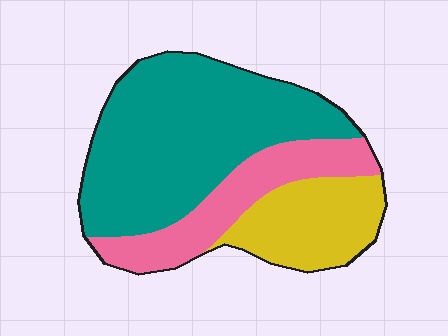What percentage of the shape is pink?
Pink covers 22% of the shape.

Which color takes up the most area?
Teal, at roughly 55%.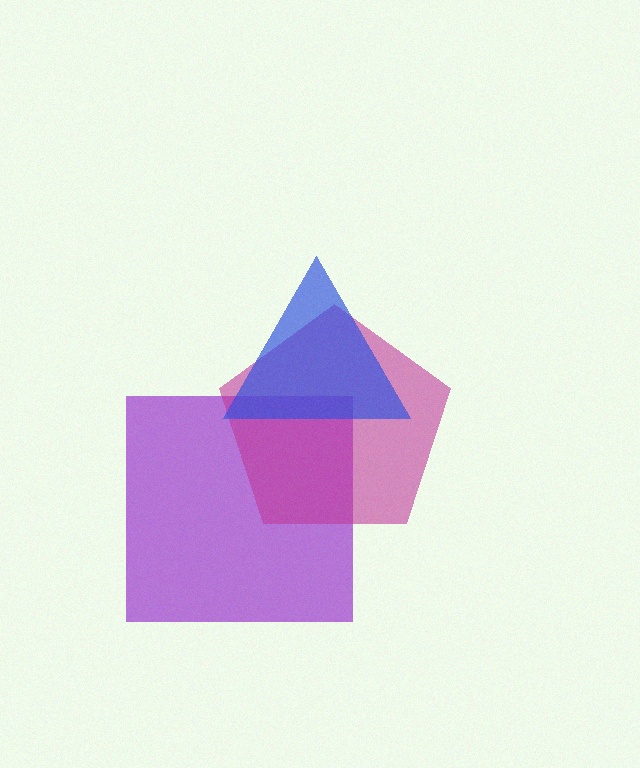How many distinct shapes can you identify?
There are 3 distinct shapes: a purple square, a magenta pentagon, a blue triangle.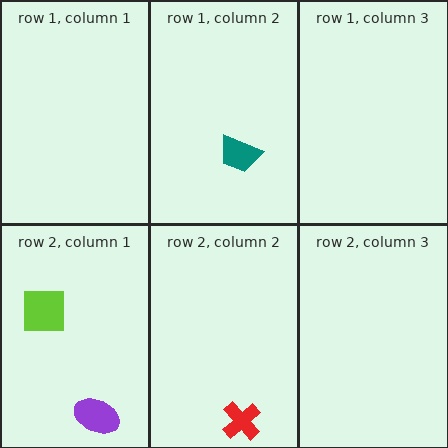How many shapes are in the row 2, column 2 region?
1.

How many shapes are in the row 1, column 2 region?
1.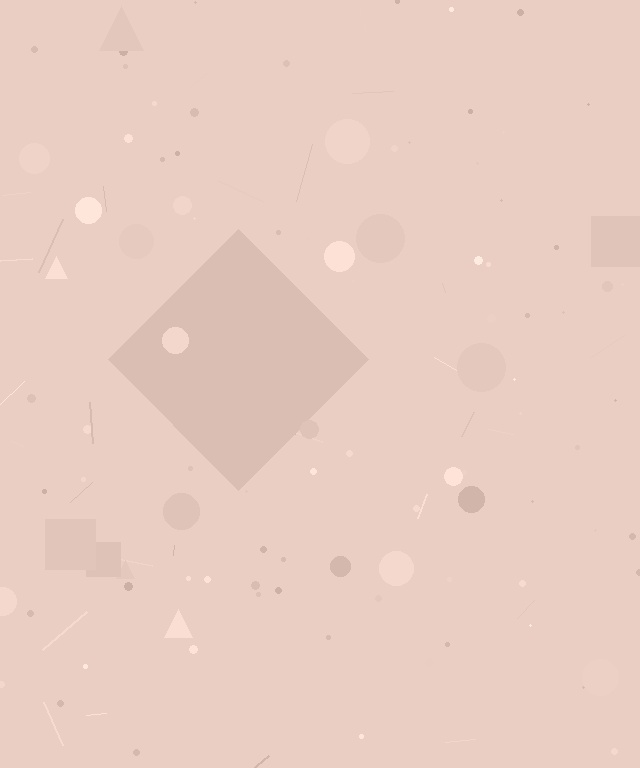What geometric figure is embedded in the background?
A diamond is embedded in the background.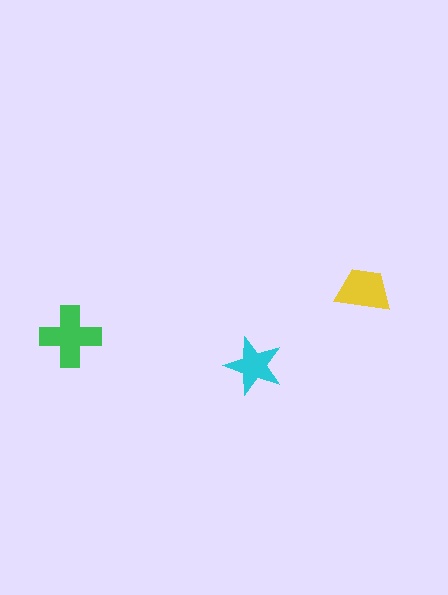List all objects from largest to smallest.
The green cross, the yellow trapezoid, the cyan star.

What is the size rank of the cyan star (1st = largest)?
3rd.